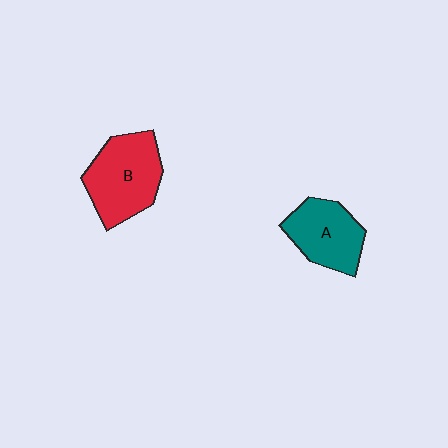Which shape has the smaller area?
Shape A (teal).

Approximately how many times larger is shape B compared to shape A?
Approximately 1.3 times.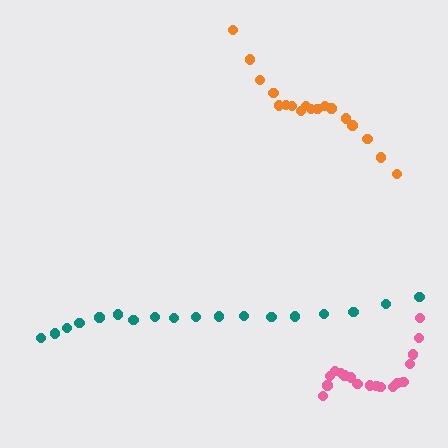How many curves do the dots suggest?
There are 3 distinct paths.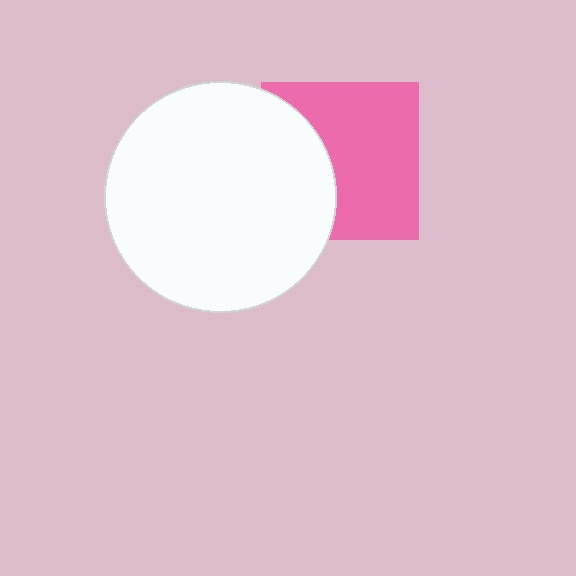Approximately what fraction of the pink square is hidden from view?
Roughly 36% of the pink square is hidden behind the white circle.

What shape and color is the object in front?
The object in front is a white circle.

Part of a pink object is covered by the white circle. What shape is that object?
It is a square.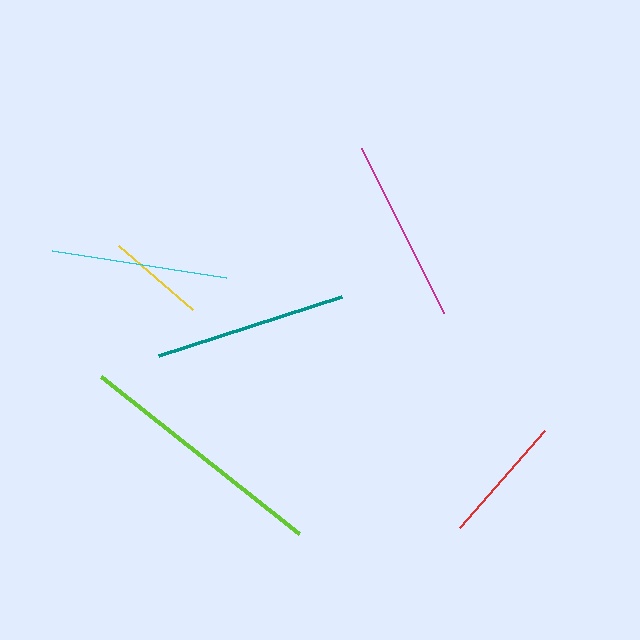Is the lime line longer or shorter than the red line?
The lime line is longer than the red line.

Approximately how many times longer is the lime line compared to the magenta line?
The lime line is approximately 1.4 times the length of the magenta line.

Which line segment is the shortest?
The yellow line is the shortest at approximately 97 pixels.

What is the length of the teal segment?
The teal segment is approximately 193 pixels long.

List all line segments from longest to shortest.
From longest to shortest: lime, teal, magenta, cyan, red, yellow.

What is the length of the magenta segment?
The magenta segment is approximately 185 pixels long.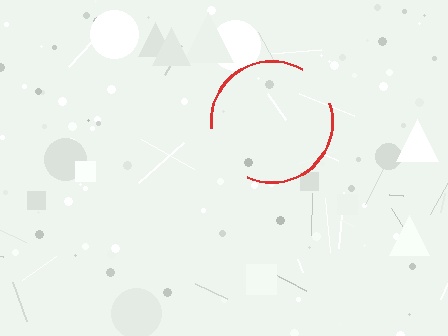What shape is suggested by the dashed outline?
The dashed outline suggests a circle.